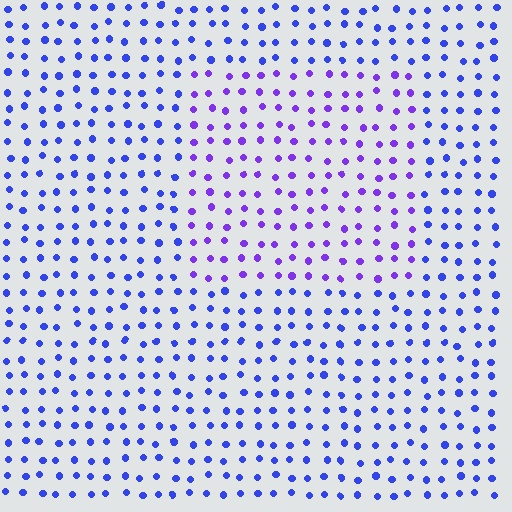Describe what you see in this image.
The image is filled with small blue elements in a uniform arrangement. A rectangle-shaped region is visible where the elements are tinted to a slightly different hue, forming a subtle color boundary.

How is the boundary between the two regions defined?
The boundary is defined purely by a slight shift in hue (about 32 degrees). Spacing, size, and orientation are identical on both sides.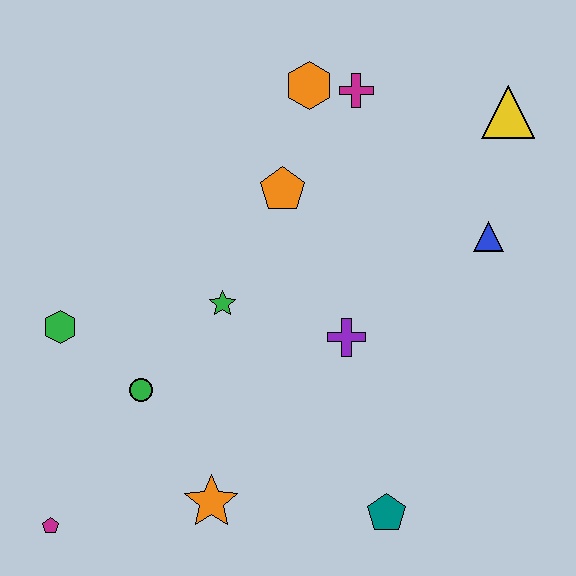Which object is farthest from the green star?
The yellow triangle is farthest from the green star.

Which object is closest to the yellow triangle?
The blue triangle is closest to the yellow triangle.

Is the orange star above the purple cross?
No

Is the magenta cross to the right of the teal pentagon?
No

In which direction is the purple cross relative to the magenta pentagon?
The purple cross is to the right of the magenta pentagon.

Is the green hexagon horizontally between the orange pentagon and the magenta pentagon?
Yes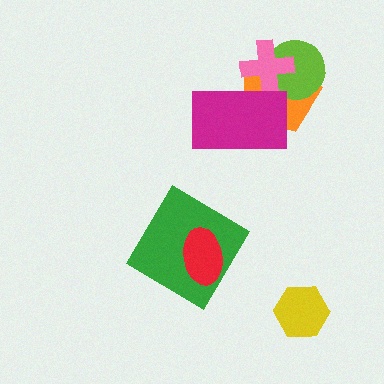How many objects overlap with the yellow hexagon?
0 objects overlap with the yellow hexagon.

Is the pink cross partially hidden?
Yes, it is partially covered by another shape.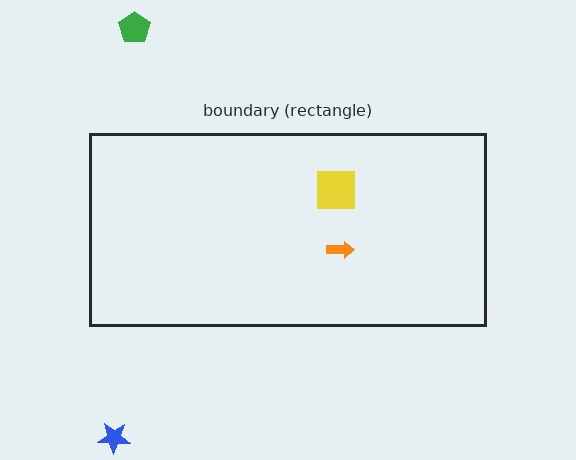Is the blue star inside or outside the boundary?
Outside.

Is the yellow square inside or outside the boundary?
Inside.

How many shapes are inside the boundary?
2 inside, 2 outside.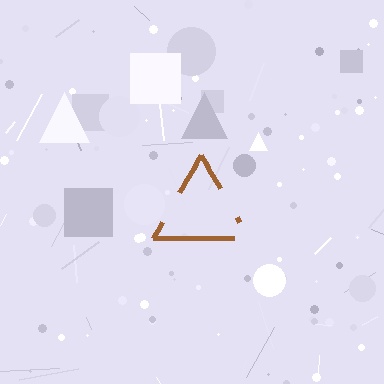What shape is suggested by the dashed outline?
The dashed outline suggests a triangle.